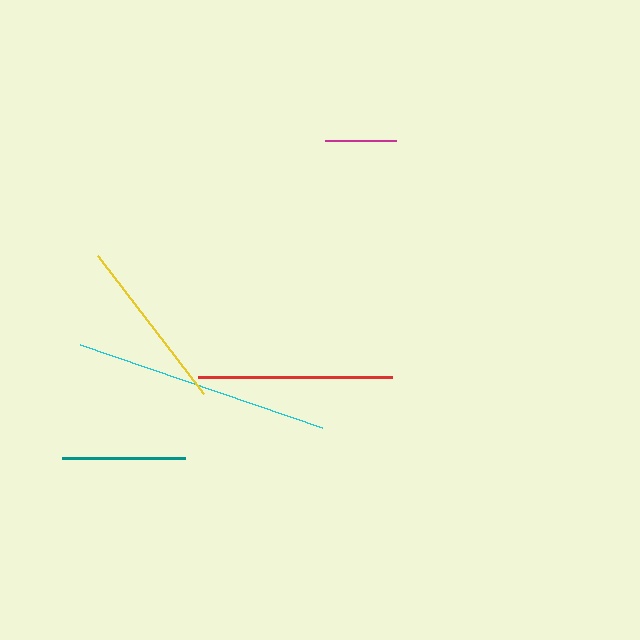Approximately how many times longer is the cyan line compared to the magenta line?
The cyan line is approximately 3.6 times the length of the magenta line.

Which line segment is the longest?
The cyan line is the longest at approximately 256 pixels.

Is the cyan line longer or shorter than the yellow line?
The cyan line is longer than the yellow line.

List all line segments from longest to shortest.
From longest to shortest: cyan, red, yellow, teal, magenta.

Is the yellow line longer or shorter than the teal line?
The yellow line is longer than the teal line.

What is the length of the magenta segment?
The magenta segment is approximately 72 pixels long.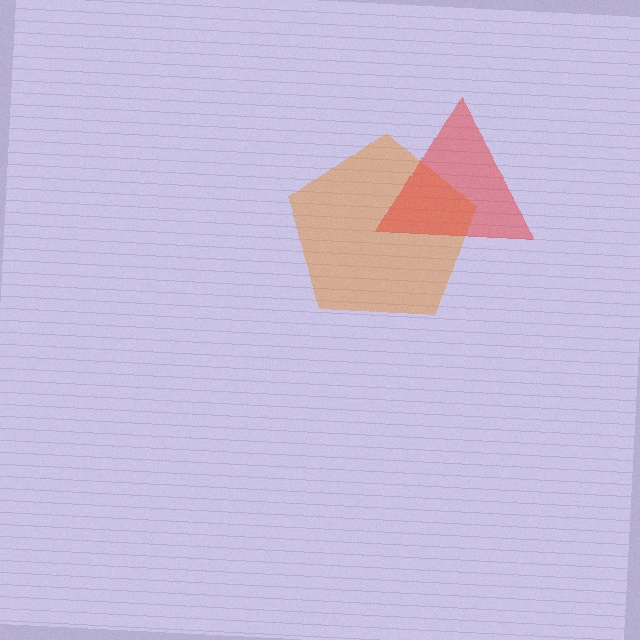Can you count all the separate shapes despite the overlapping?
Yes, there are 2 separate shapes.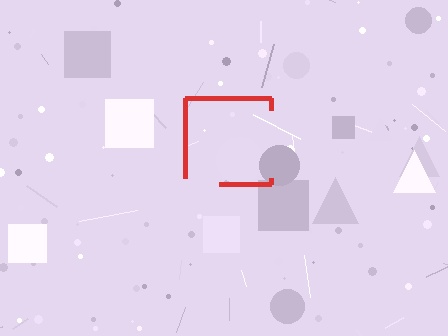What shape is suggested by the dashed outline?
The dashed outline suggests a square.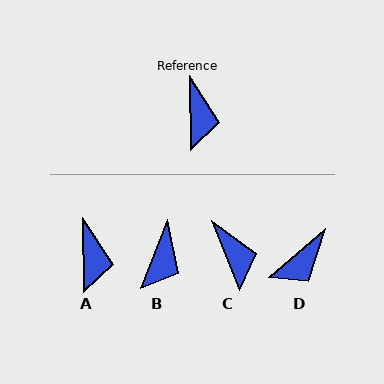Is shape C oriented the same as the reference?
No, it is off by about 22 degrees.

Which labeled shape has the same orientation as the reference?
A.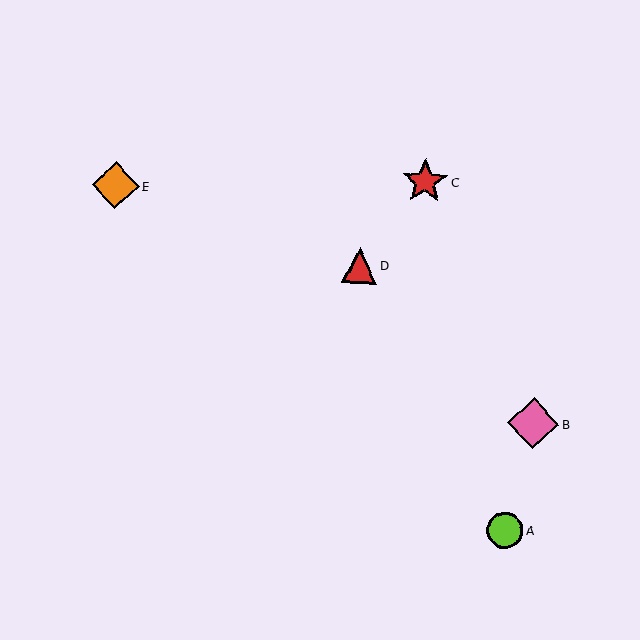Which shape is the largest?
The pink diamond (labeled B) is the largest.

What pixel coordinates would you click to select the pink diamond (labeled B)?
Click at (533, 423) to select the pink diamond B.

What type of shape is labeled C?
Shape C is a red star.